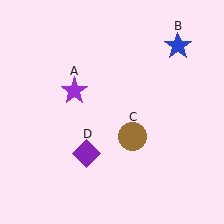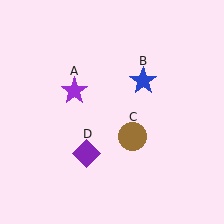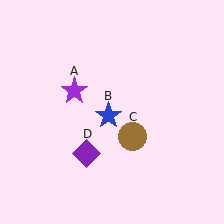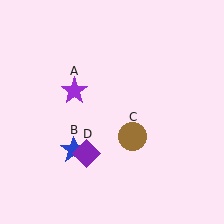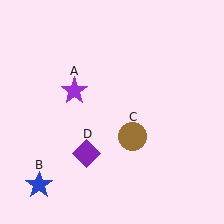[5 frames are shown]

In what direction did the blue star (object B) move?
The blue star (object B) moved down and to the left.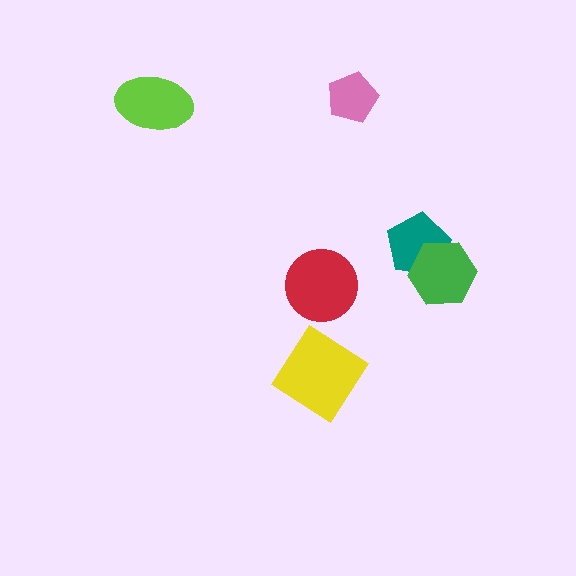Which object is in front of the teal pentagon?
The green hexagon is in front of the teal pentagon.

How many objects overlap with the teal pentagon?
1 object overlaps with the teal pentagon.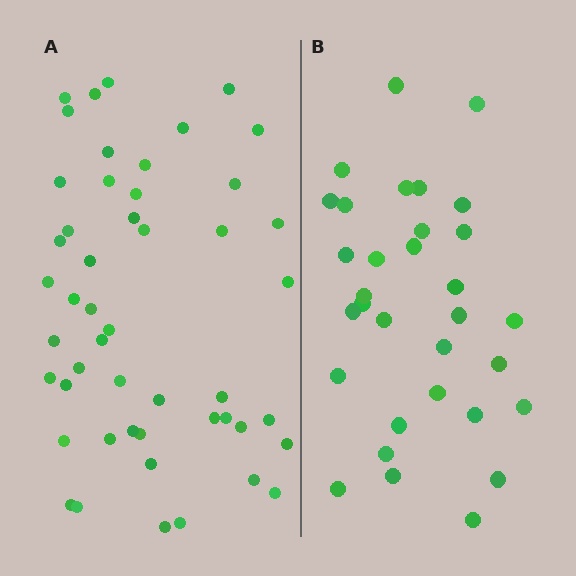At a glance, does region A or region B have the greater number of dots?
Region A (the left region) has more dots.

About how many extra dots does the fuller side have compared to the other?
Region A has approximately 15 more dots than region B.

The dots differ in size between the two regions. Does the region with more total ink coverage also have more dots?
No. Region B has more total ink coverage because its dots are larger, but region A actually contains more individual dots. Total area can be misleading — the number of items is what matters here.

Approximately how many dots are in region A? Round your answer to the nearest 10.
About 50 dots. (The exact count is 49, which rounds to 50.)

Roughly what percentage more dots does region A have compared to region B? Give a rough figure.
About 55% more.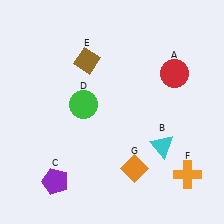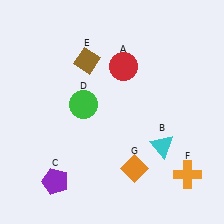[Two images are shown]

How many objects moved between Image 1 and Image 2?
1 object moved between the two images.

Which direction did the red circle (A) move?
The red circle (A) moved left.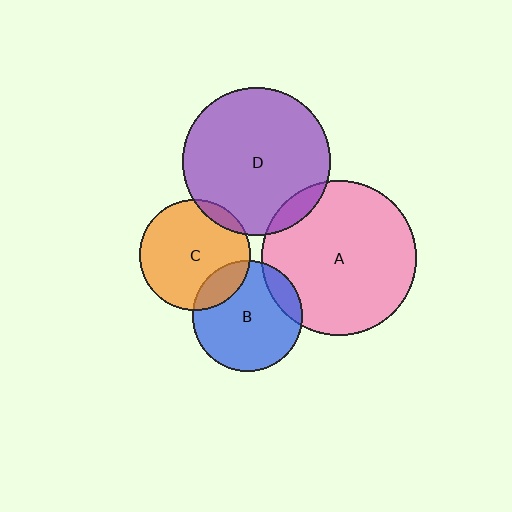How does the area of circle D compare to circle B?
Approximately 1.8 times.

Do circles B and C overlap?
Yes.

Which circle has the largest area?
Circle A (pink).